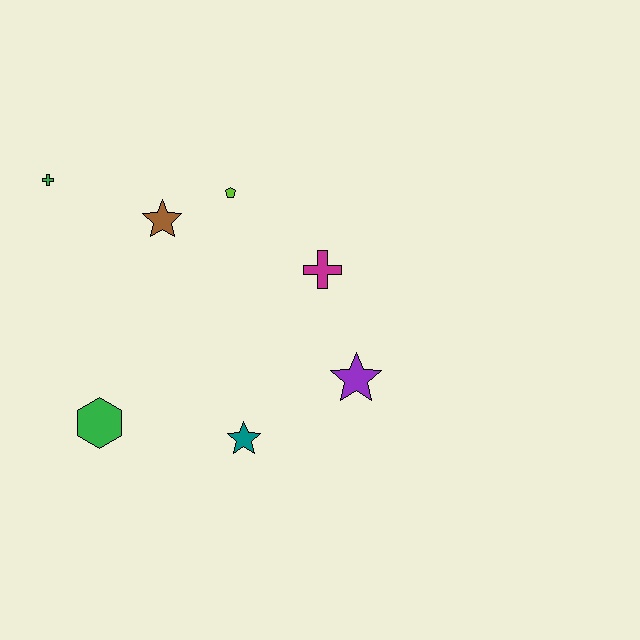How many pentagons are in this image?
There is 1 pentagon.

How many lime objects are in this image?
There is 1 lime object.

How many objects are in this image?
There are 7 objects.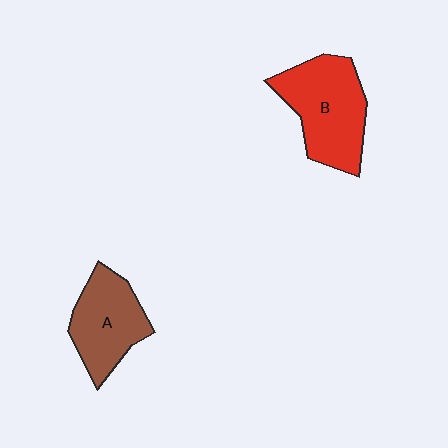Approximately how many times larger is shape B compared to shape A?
Approximately 1.2 times.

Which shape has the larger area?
Shape B (red).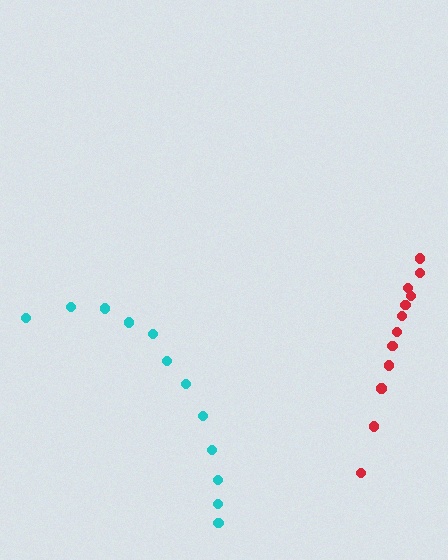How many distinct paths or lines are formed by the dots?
There are 2 distinct paths.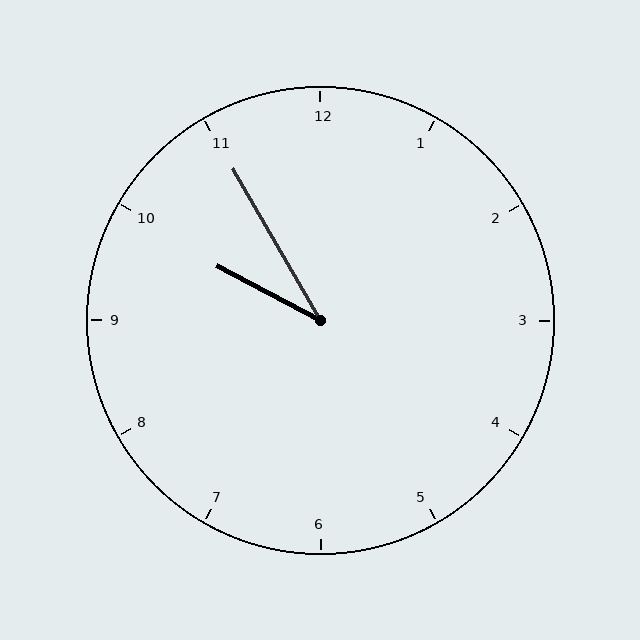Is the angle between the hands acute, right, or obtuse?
It is acute.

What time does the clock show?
9:55.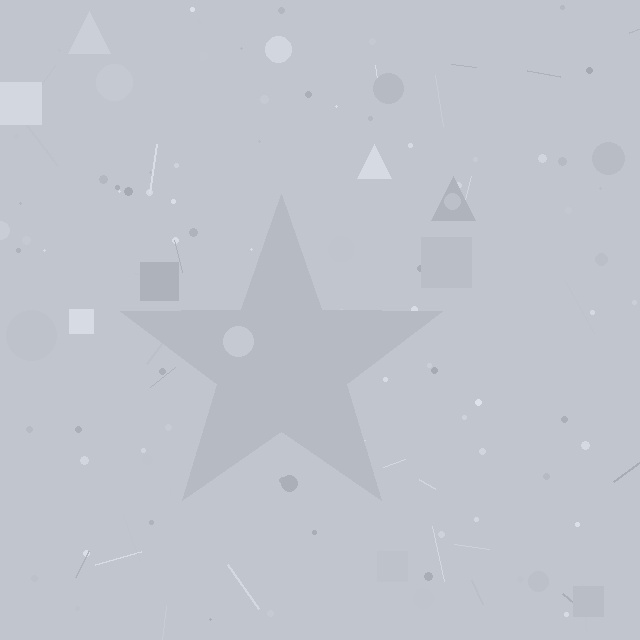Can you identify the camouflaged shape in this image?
The camouflaged shape is a star.